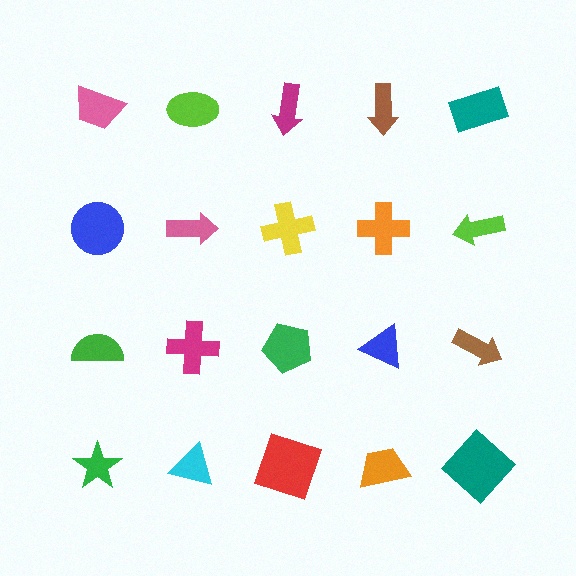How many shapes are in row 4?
5 shapes.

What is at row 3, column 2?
A magenta cross.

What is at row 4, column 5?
A teal diamond.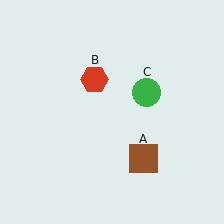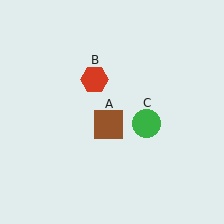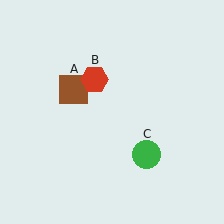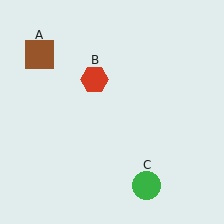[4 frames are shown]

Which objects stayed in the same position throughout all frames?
Red hexagon (object B) remained stationary.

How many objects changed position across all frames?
2 objects changed position: brown square (object A), green circle (object C).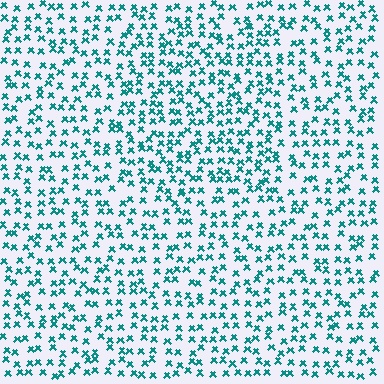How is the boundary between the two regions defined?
The boundary is defined by a change in element density (approximately 1.4x ratio). All elements are the same color, size, and shape.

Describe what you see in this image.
The image contains small teal elements arranged at two different densities. A rectangle-shaped region is visible where the elements are more densely packed than the surrounding area.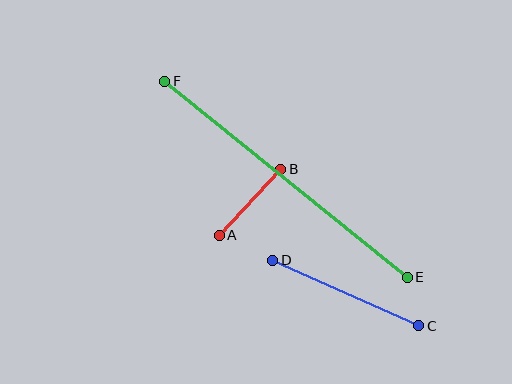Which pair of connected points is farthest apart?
Points E and F are farthest apart.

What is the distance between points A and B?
The distance is approximately 90 pixels.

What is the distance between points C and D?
The distance is approximately 160 pixels.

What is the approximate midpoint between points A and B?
The midpoint is at approximately (250, 202) pixels.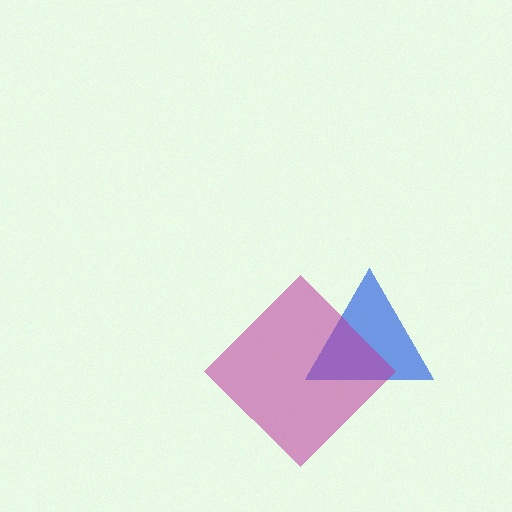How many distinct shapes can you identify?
There are 2 distinct shapes: a blue triangle, a magenta diamond.